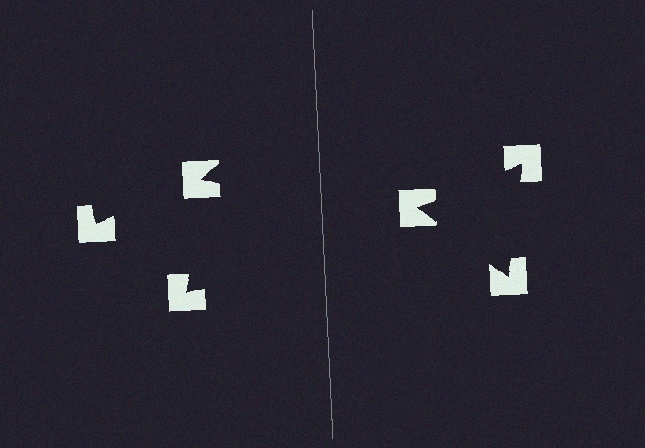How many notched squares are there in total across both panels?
6 — 3 on each side.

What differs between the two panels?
The notched squares are positioned identically on both sides; only the wedge orientations differ. On the right they align to a triangle; on the left they are misaligned.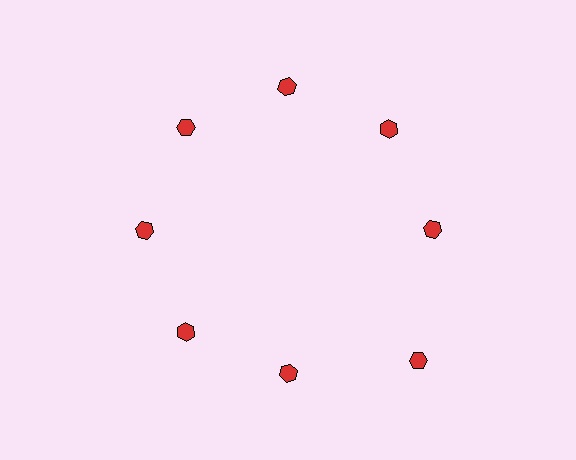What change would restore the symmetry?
The symmetry would be restored by moving it inward, back onto the ring so that all 8 hexagons sit at equal angles and equal distance from the center.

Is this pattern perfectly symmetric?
No. The 8 red hexagons are arranged in a ring, but one element near the 4 o'clock position is pushed outward from the center, breaking the 8-fold rotational symmetry.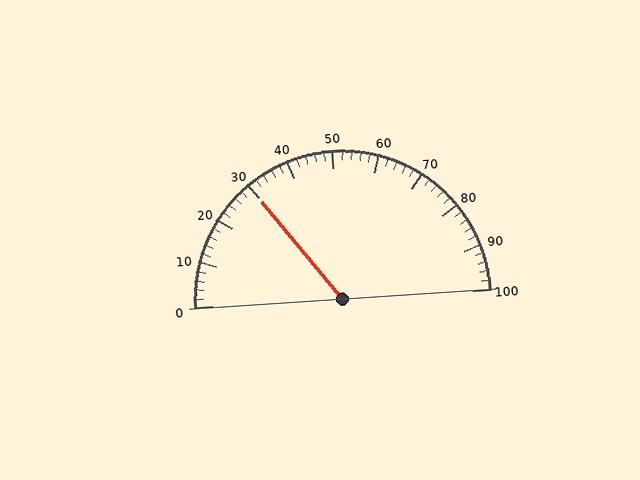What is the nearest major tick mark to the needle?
The nearest major tick mark is 30.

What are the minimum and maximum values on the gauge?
The gauge ranges from 0 to 100.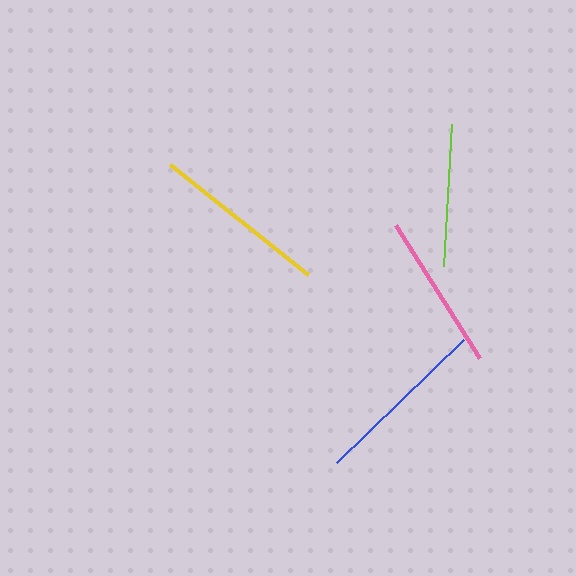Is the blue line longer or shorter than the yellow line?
The blue line is longer than the yellow line.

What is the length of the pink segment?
The pink segment is approximately 157 pixels long.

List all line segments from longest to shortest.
From longest to shortest: blue, yellow, pink, lime.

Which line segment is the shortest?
The lime line is the shortest at approximately 142 pixels.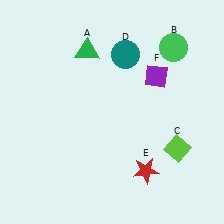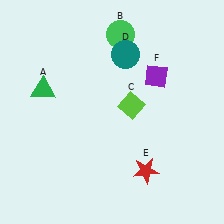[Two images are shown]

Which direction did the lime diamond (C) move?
The lime diamond (C) moved left.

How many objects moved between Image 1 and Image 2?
3 objects moved between the two images.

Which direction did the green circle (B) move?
The green circle (B) moved left.